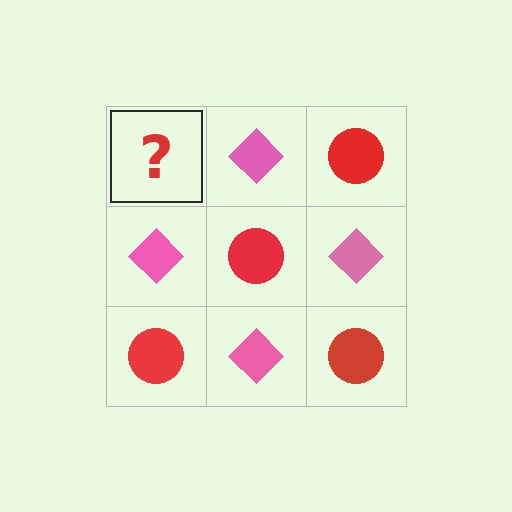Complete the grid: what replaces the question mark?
The question mark should be replaced with a red circle.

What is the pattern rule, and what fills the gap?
The rule is that it alternates red circle and pink diamond in a checkerboard pattern. The gap should be filled with a red circle.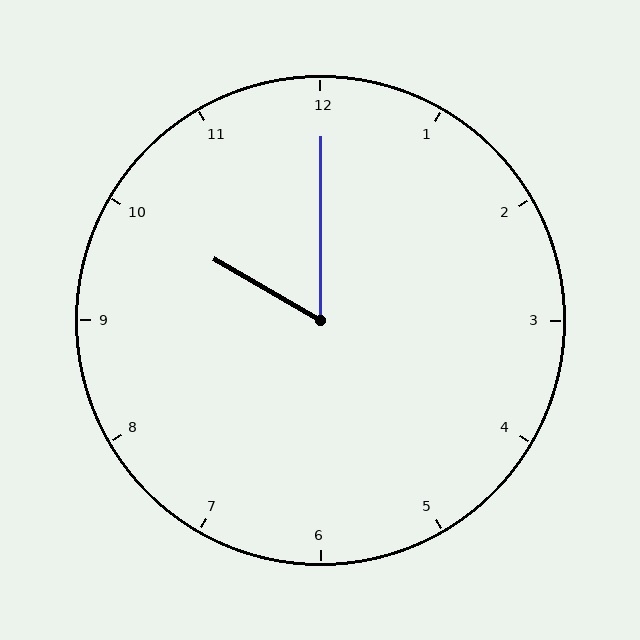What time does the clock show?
10:00.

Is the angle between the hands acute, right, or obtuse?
It is acute.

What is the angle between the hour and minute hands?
Approximately 60 degrees.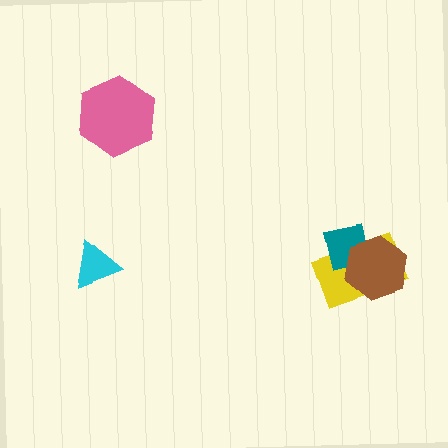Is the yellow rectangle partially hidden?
Yes, it is partially covered by another shape.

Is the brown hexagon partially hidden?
No, no other shape covers it.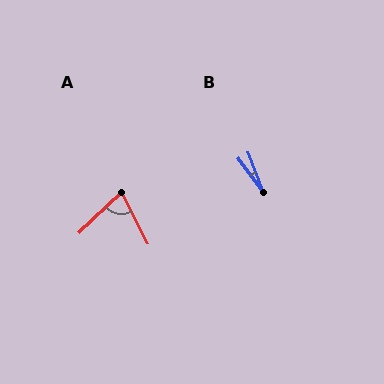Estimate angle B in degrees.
Approximately 17 degrees.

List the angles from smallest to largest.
B (17°), A (74°).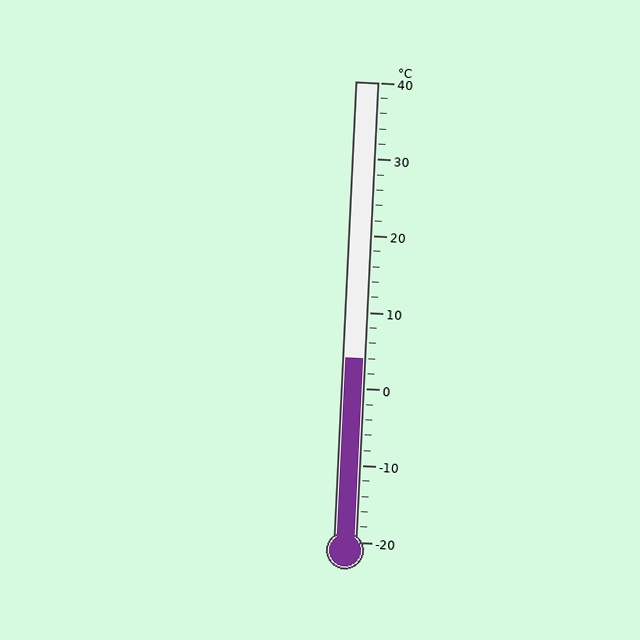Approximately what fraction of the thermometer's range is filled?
The thermometer is filled to approximately 40% of its range.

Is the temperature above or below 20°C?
The temperature is below 20°C.